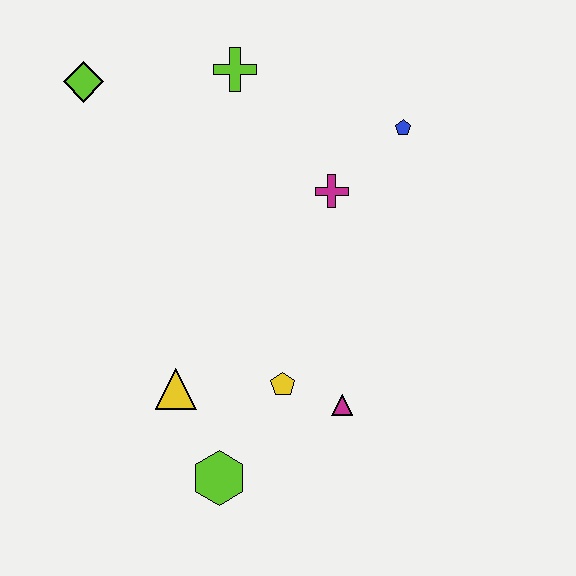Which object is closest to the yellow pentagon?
The magenta triangle is closest to the yellow pentagon.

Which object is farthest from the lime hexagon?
The lime diamond is farthest from the lime hexagon.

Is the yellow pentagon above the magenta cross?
No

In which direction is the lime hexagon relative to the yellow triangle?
The lime hexagon is below the yellow triangle.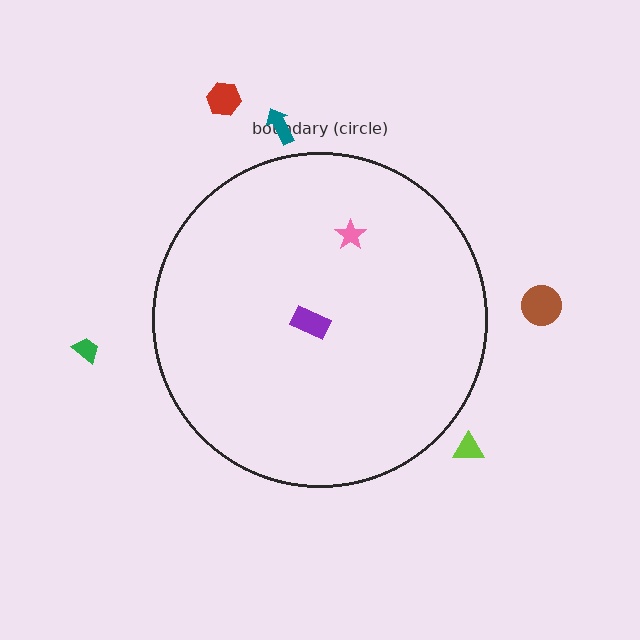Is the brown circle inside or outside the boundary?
Outside.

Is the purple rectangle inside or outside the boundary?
Inside.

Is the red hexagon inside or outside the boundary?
Outside.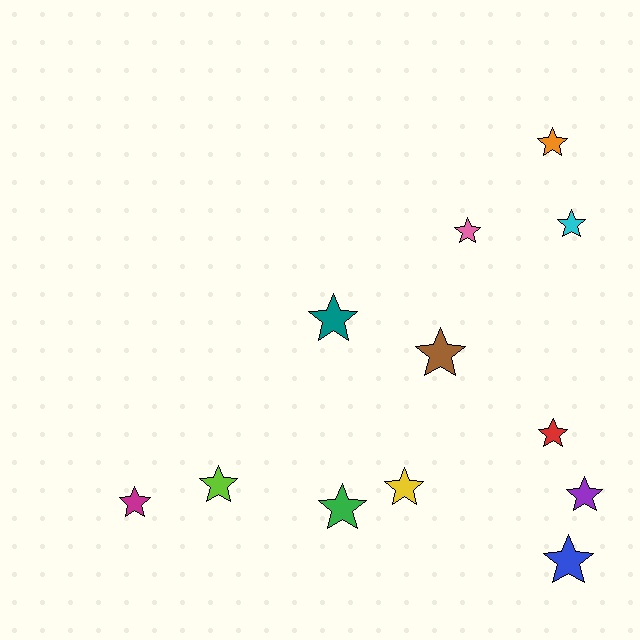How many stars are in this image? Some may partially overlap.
There are 12 stars.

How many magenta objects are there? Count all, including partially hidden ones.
There is 1 magenta object.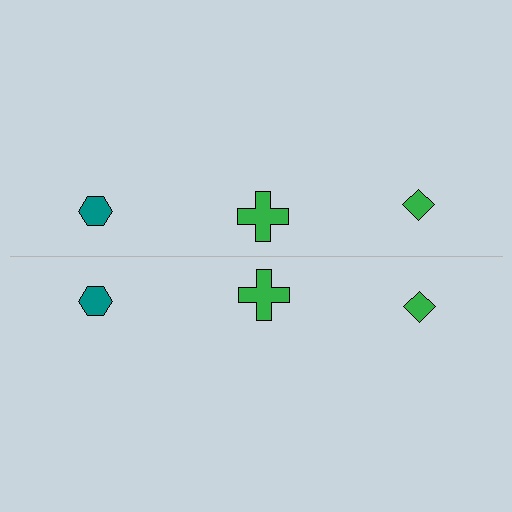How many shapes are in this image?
There are 6 shapes in this image.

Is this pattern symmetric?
Yes, this pattern has bilateral (reflection) symmetry.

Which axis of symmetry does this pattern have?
The pattern has a horizontal axis of symmetry running through the center of the image.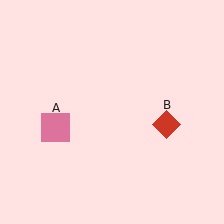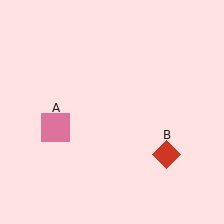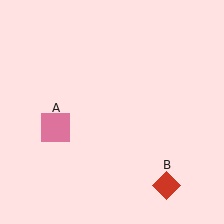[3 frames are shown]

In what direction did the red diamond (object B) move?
The red diamond (object B) moved down.